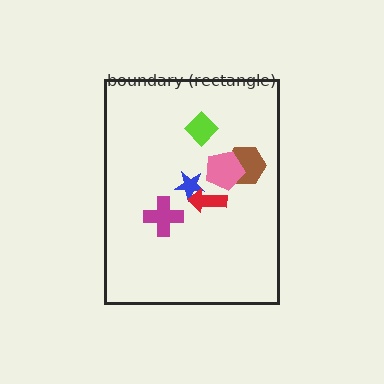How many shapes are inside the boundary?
6 inside, 0 outside.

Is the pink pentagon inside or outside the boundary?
Inside.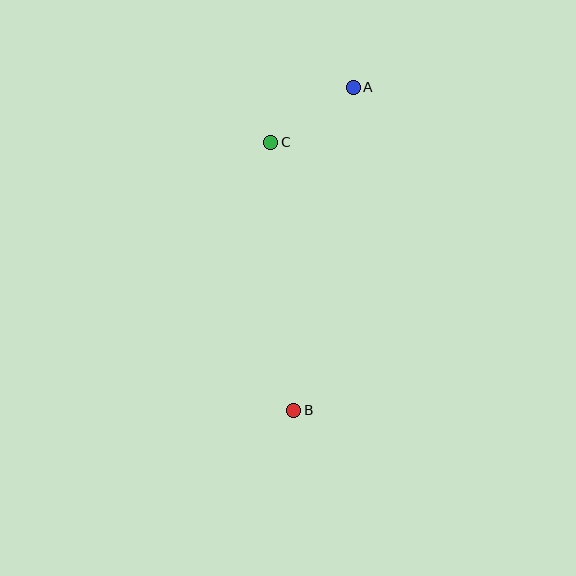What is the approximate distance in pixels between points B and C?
The distance between B and C is approximately 269 pixels.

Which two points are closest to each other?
Points A and C are closest to each other.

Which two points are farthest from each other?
Points A and B are farthest from each other.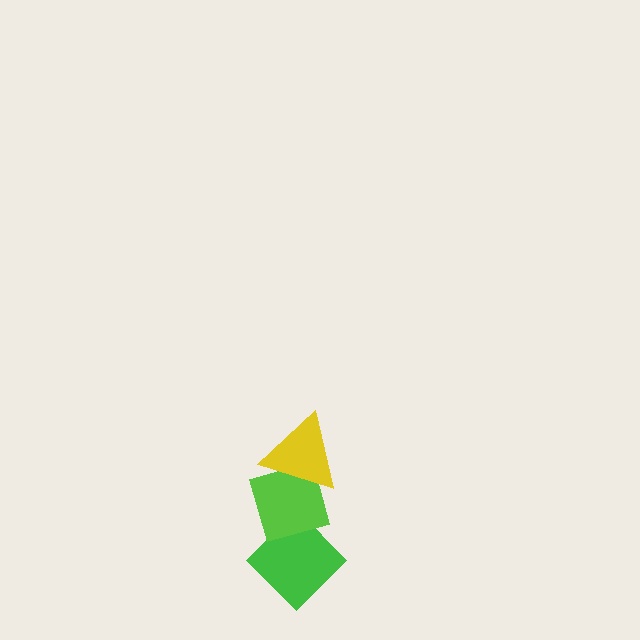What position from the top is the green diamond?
The green diamond is 3rd from the top.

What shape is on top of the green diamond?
The lime diamond is on top of the green diamond.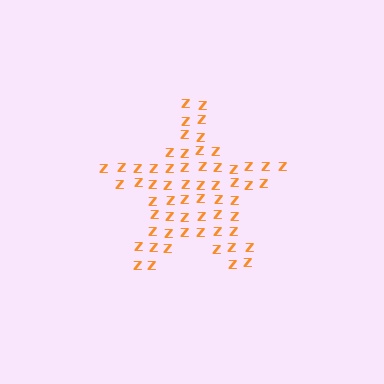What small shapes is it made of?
It is made of small letter Z's.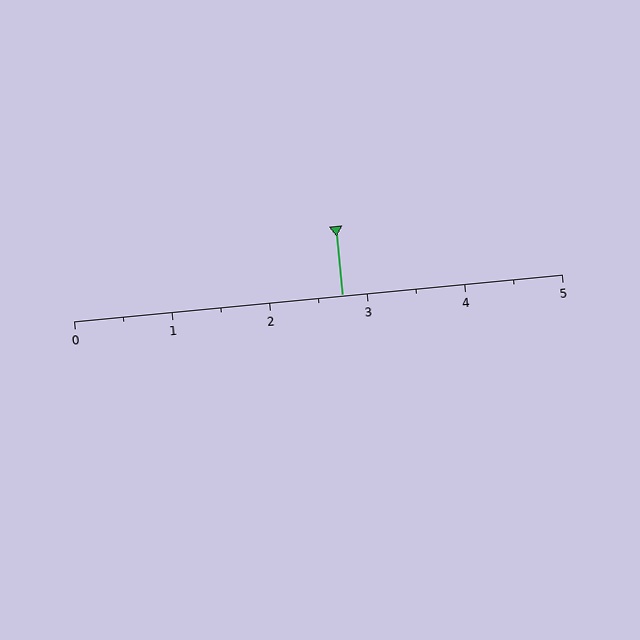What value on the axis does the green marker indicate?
The marker indicates approximately 2.8.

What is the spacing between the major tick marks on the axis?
The major ticks are spaced 1 apart.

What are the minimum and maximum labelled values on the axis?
The axis runs from 0 to 5.